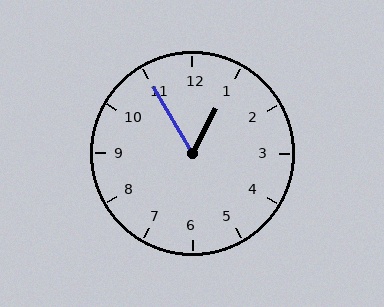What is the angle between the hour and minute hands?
Approximately 58 degrees.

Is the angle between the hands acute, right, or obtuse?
It is acute.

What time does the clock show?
12:55.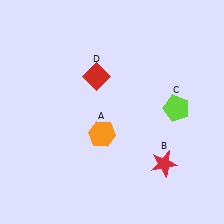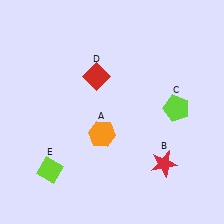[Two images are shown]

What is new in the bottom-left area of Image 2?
A lime diamond (E) was added in the bottom-left area of Image 2.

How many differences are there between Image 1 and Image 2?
There is 1 difference between the two images.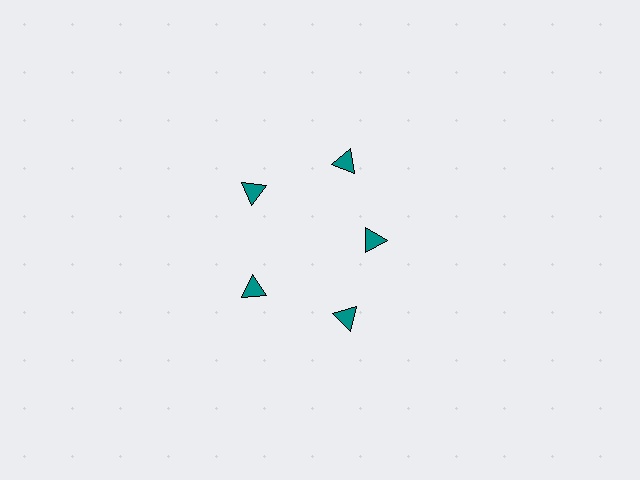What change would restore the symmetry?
The symmetry would be restored by moving it outward, back onto the ring so that all 5 triangles sit at equal angles and equal distance from the center.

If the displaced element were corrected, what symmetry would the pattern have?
It would have 5-fold rotational symmetry — the pattern would map onto itself every 72 degrees.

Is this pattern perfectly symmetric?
No. The 5 teal triangles are arranged in a ring, but one element near the 3 o'clock position is pulled inward toward the center, breaking the 5-fold rotational symmetry.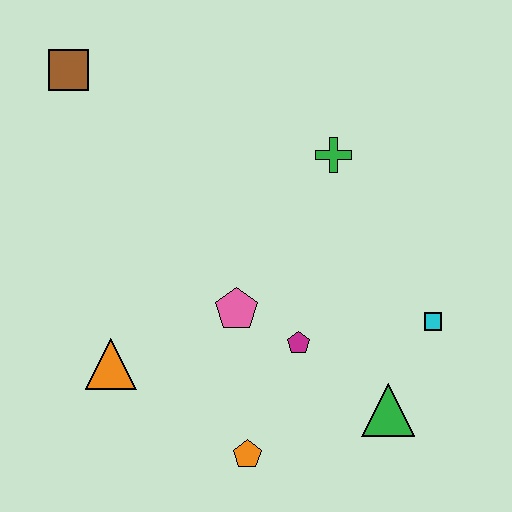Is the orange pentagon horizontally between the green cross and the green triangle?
No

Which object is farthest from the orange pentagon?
The brown square is farthest from the orange pentagon.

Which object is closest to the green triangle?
The cyan square is closest to the green triangle.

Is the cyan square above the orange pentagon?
Yes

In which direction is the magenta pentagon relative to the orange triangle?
The magenta pentagon is to the right of the orange triangle.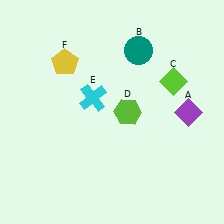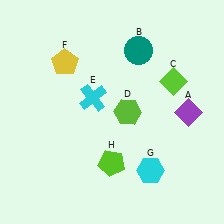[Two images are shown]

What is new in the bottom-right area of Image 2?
A cyan hexagon (G) was added in the bottom-right area of Image 2.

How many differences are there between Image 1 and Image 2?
There are 2 differences between the two images.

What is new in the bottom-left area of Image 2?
A lime pentagon (H) was added in the bottom-left area of Image 2.